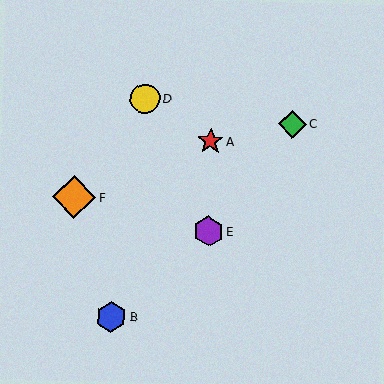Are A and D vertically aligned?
No, A is at x≈211 and D is at x≈145.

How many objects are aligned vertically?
2 objects (A, E) are aligned vertically.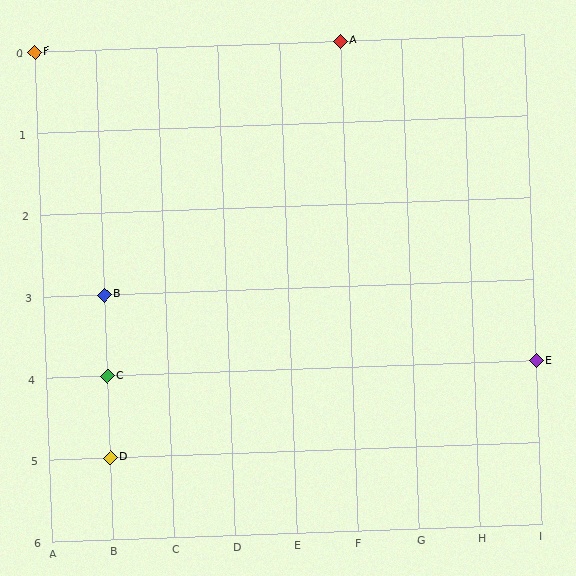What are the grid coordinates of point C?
Point C is at grid coordinates (B, 4).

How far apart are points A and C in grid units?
Points A and C are 4 columns and 4 rows apart (about 5.7 grid units diagonally).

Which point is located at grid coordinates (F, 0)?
Point A is at (F, 0).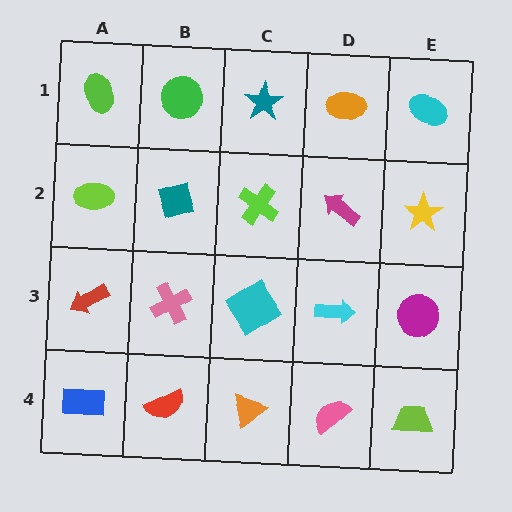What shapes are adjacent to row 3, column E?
A yellow star (row 2, column E), a lime trapezoid (row 4, column E), a cyan arrow (row 3, column D).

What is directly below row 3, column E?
A lime trapezoid.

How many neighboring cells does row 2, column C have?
4.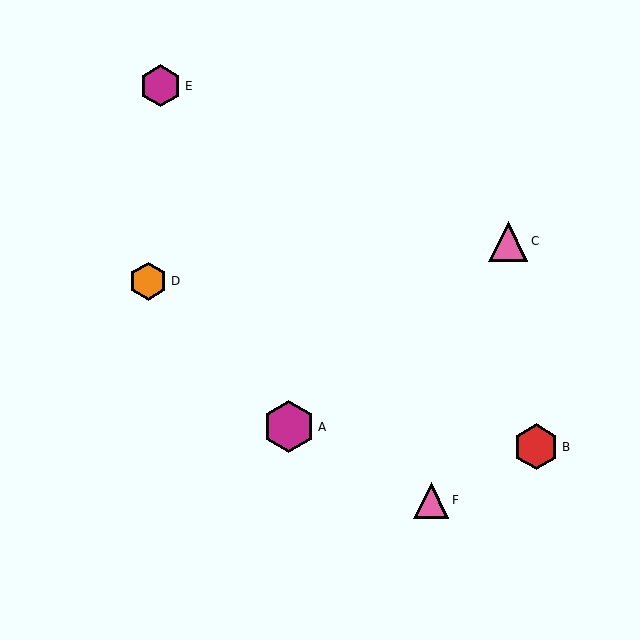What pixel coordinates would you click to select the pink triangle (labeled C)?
Click at (508, 241) to select the pink triangle C.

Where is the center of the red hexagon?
The center of the red hexagon is at (536, 447).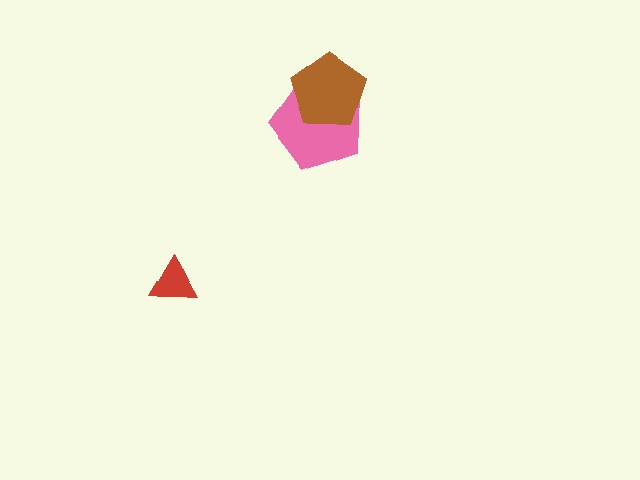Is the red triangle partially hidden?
No, no other shape covers it.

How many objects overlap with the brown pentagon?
1 object overlaps with the brown pentagon.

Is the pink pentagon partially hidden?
Yes, it is partially covered by another shape.